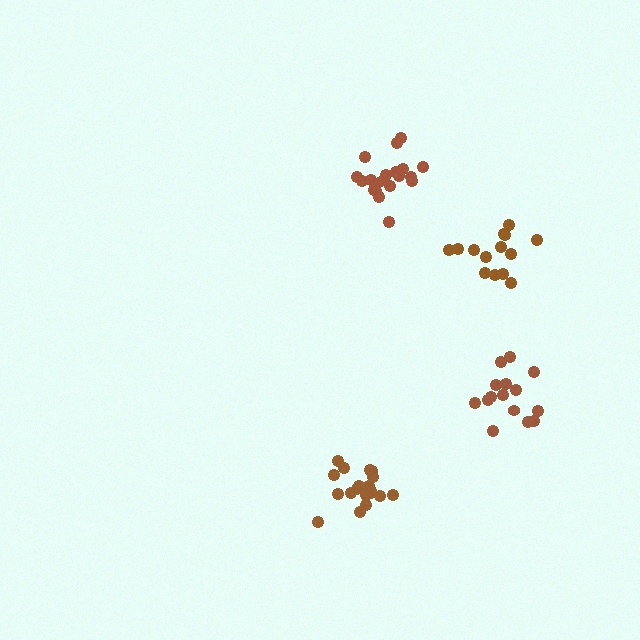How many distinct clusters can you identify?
There are 4 distinct clusters.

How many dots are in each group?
Group 1: 19 dots, Group 2: 19 dots, Group 3: 15 dots, Group 4: 14 dots (67 total).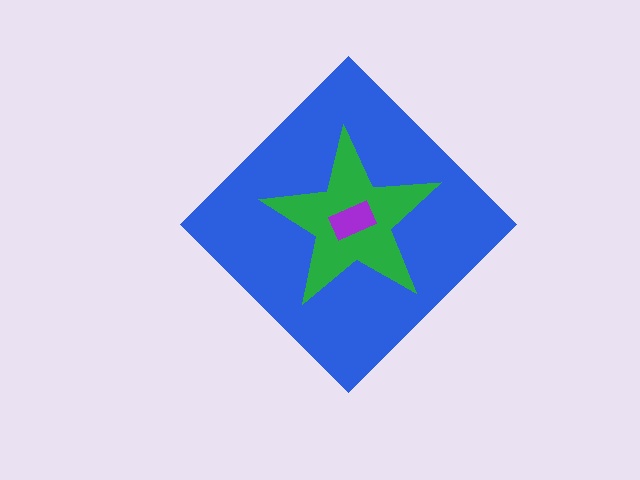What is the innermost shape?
The purple rectangle.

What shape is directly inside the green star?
The purple rectangle.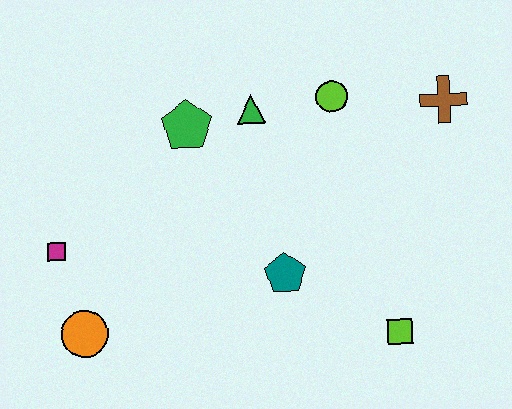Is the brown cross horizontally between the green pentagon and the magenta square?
No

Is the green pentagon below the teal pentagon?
No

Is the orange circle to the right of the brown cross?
No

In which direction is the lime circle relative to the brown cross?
The lime circle is to the left of the brown cross.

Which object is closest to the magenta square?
The orange circle is closest to the magenta square.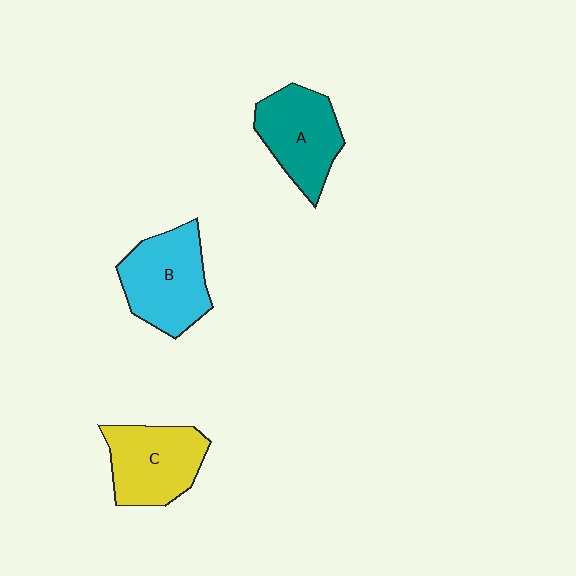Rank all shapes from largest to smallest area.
From largest to smallest: B (cyan), C (yellow), A (teal).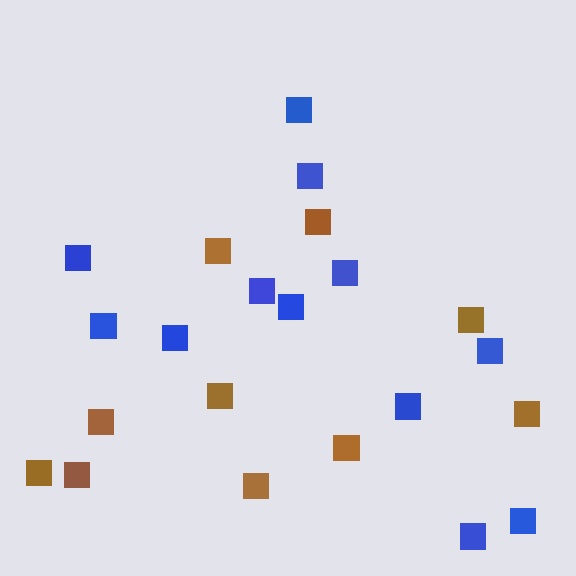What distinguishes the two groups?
There are 2 groups: one group of brown squares (10) and one group of blue squares (12).